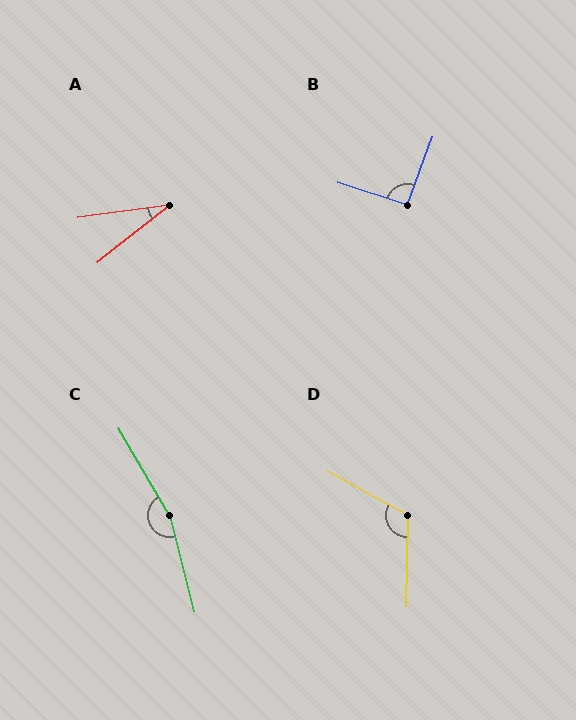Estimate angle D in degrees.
Approximately 118 degrees.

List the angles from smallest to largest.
A (31°), B (92°), D (118°), C (164°).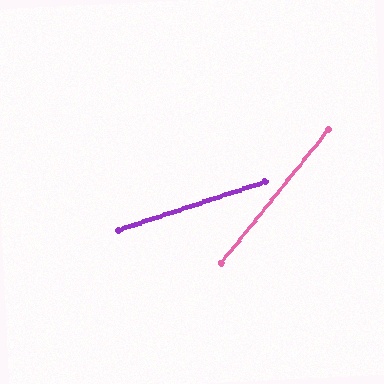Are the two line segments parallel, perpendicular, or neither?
Neither parallel nor perpendicular — they differ by about 33°.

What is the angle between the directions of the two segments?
Approximately 33 degrees.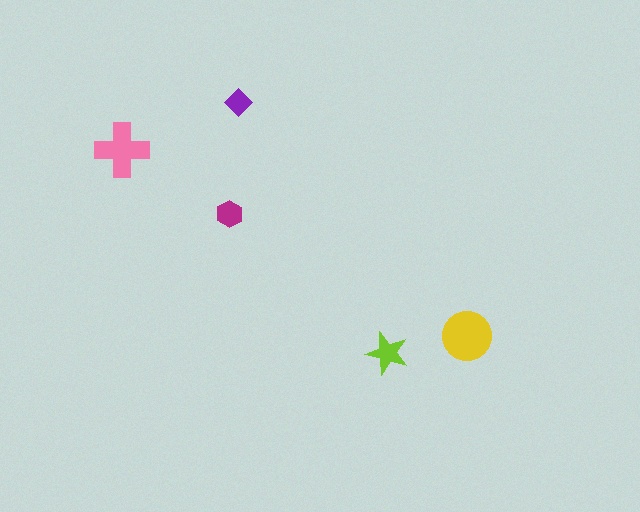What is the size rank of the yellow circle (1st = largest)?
1st.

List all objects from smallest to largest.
The purple diamond, the magenta hexagon, the lime star, the pink cross, the yellow circle.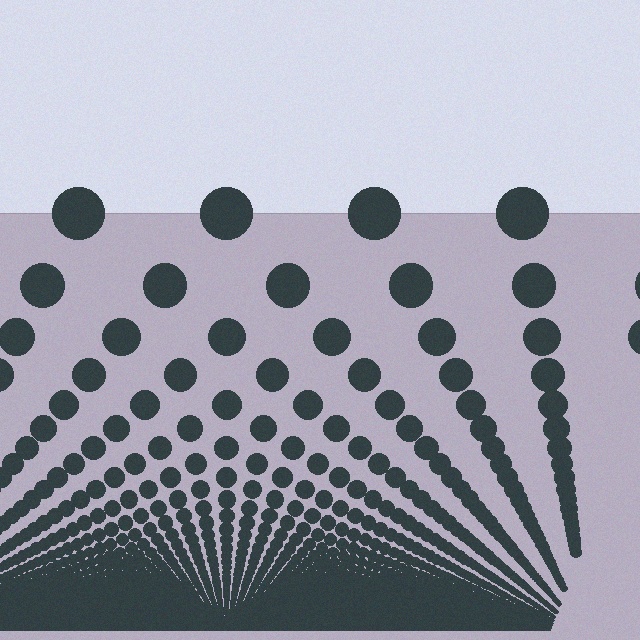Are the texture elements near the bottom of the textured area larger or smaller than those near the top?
Smaller. The gradient is inverted — elements near the bottom are smaller and denser.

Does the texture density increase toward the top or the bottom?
Density increases toward the bottom.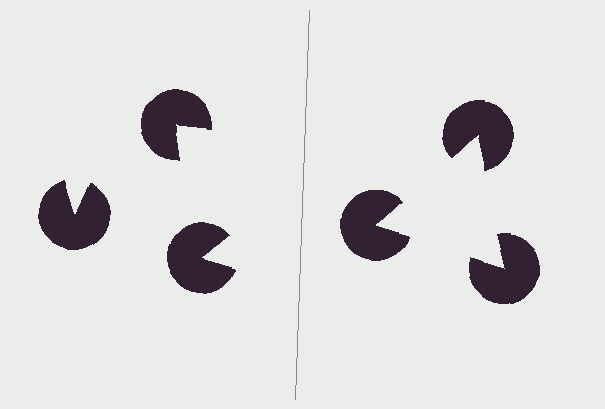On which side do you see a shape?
An illusory triangle appears on the right side. On the left side the wedge cuts are rotated, so no coherent shape forms.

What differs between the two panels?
The pac-man discs are positioned identically on both sides; only the wedge orientations differ. On the right they align to a triangle; on the left they are misaligned.